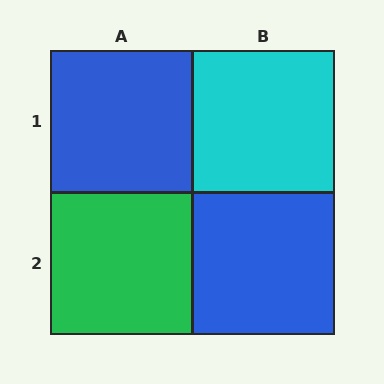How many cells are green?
1 cell is green.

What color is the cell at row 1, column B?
Cyan.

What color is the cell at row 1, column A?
Blue.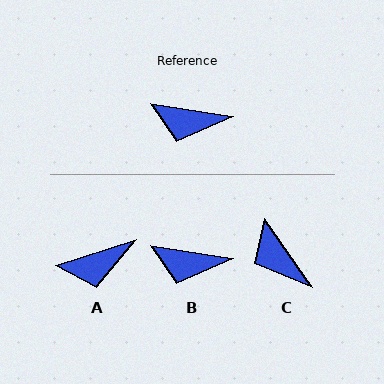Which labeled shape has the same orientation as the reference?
B.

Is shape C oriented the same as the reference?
No, it is off by about 47 degrees.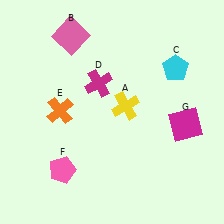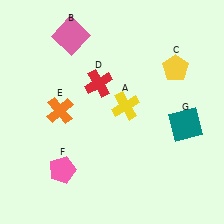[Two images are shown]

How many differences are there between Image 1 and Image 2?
There are 3 differences between the two images.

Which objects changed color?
C changed from cyan to yellow. D changed from magenta to red. G changed from magenta to teal.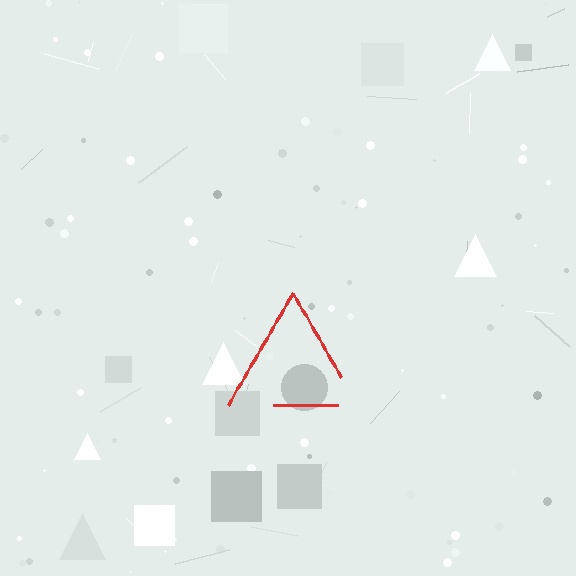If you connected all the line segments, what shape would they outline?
They would outline a triangle.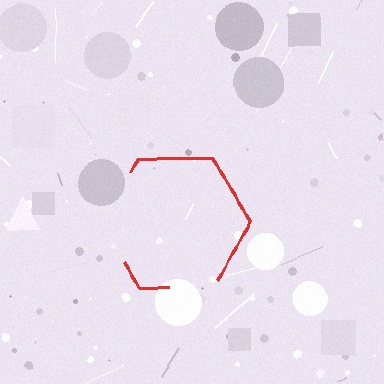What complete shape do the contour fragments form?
The contour fragments form a hexagon.